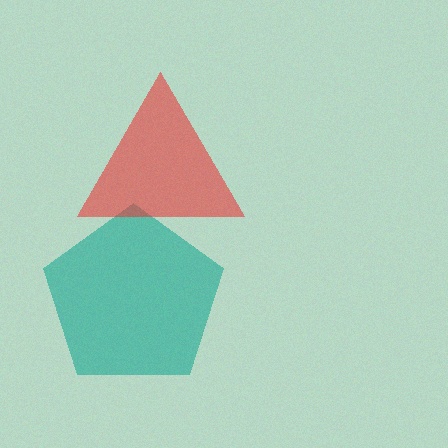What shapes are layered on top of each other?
The layered shapes are: a teal pentagon, a red triangle.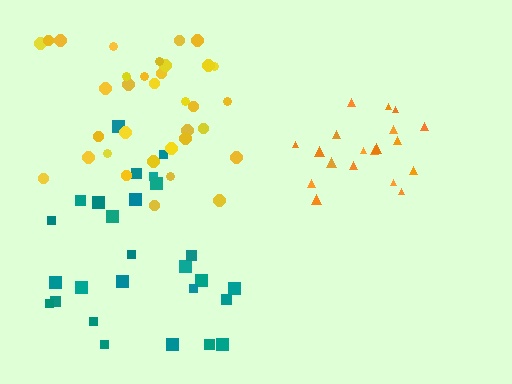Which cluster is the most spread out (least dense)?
Teal.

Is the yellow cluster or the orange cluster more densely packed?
Orange.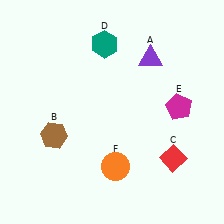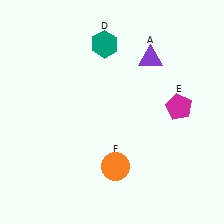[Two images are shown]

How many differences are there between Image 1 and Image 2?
There are 2 differences between the two images.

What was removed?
The red diamond (C), the brown hexagon (B) were removed in Image 2.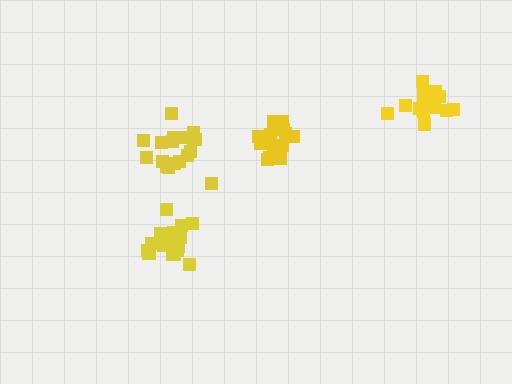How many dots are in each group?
Group 1: 17 dots, Group 2: 18 dots, Group 3: 15 dots, Group 4: 14 dots (64 total).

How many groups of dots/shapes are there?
There are 4 groups.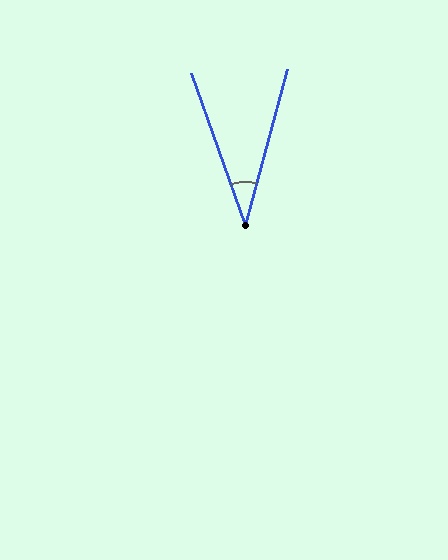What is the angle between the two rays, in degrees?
Approximately 35 degrees.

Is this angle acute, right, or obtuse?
It is acute.